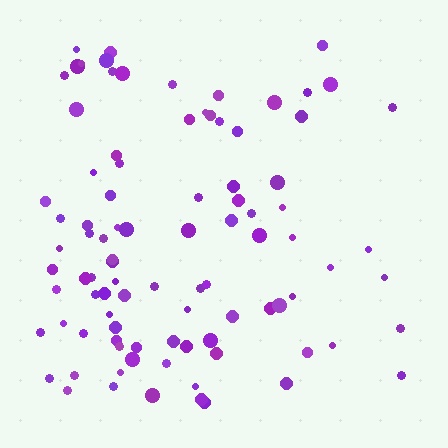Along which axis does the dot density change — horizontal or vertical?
Horizontal.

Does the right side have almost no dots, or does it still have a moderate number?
Still a moderate number, just noticeably fewer than the left.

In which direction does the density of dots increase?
From right to left, with the left side densest.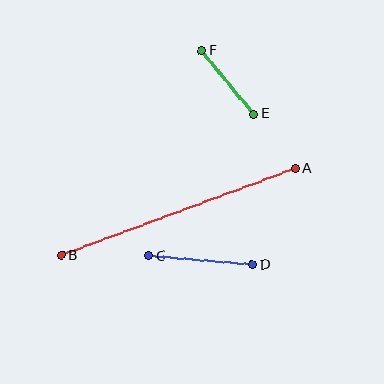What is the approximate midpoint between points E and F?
The midpoint is at approximately (228, 82) pixels.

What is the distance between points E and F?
The distance is approximately 82 pixels.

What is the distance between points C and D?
The distance is approximately 104 pixels.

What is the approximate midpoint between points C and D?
The midpoint is at approximately (201, 261) pixels.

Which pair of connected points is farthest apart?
Points A and B are farthest apart.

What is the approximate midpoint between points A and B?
The midpoint is at approximately (178, 212) pixels.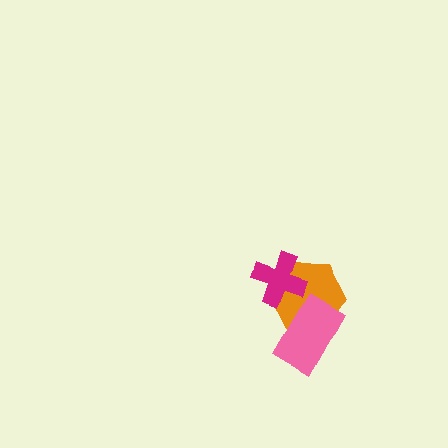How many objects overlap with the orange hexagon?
2 objects overlap with the orange hexagon.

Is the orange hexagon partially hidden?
Yes, it is partially covered by another shape.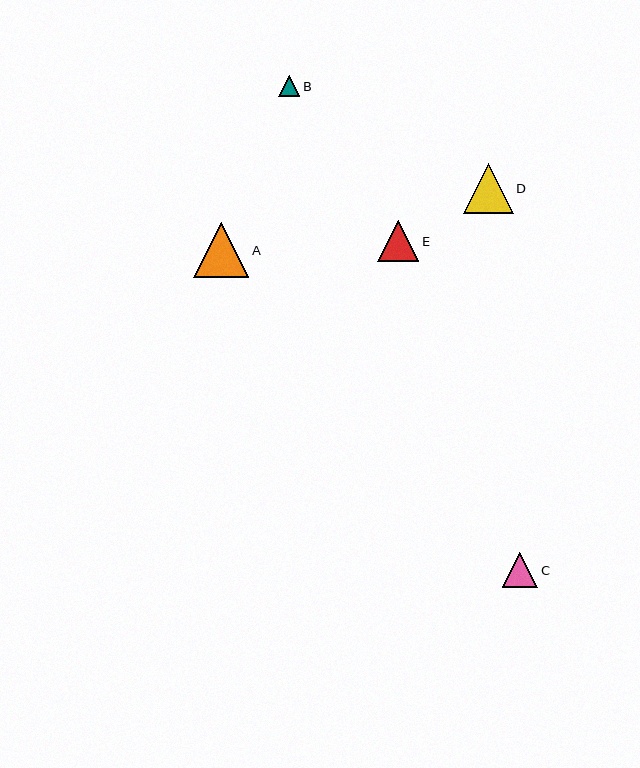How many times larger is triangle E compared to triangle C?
Triangle E is approximately 1.2 times the size of triangle C.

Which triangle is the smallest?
Triangle B is the smallest with a size of approximately 21 pixels.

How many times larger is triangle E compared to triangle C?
Triangle E is approximately 1.2 times the size of triangle C.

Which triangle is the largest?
Triangle A is the largest with a size of approximately 55 pixels.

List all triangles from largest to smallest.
From largest to smallest: A, D, E, C, B.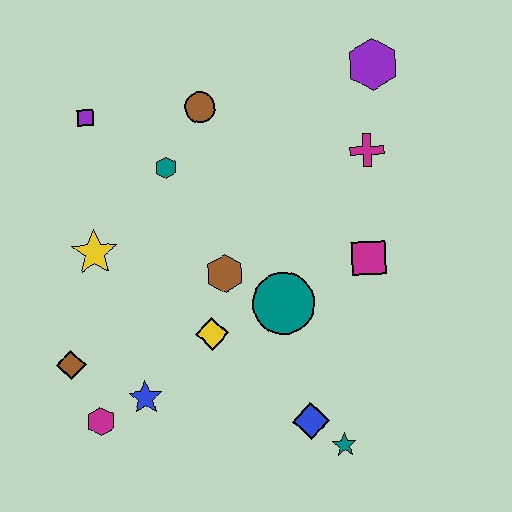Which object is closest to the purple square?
The teal hexagon is closest to the purple square.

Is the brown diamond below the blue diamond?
No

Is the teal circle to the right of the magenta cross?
No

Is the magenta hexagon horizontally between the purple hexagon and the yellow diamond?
No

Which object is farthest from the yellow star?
The purple hexagon is farthest from the yellow star.